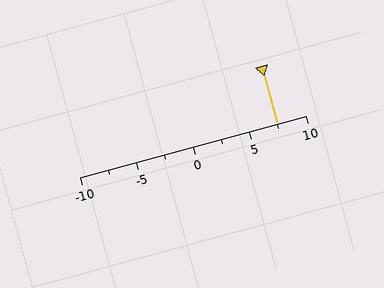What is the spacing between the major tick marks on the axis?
The major ticks are spaced 5 apart.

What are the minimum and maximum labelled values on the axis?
The axis runs from -10 to 10.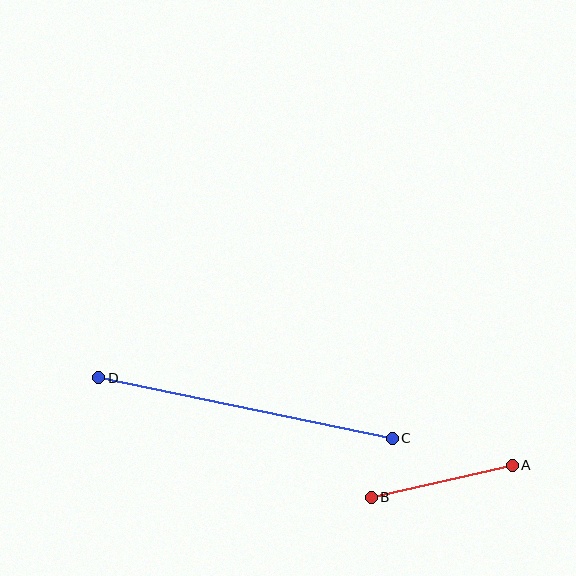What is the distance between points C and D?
The distance is approximately 300 pixels.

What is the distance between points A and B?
The distance is approximately 145 pixels.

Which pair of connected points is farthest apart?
Points C and D are farthest apart.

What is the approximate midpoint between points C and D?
The midpoint is at approximately (246, 408) pixels.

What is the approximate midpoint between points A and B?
The midpoint is at approximately (442, 481) pixels.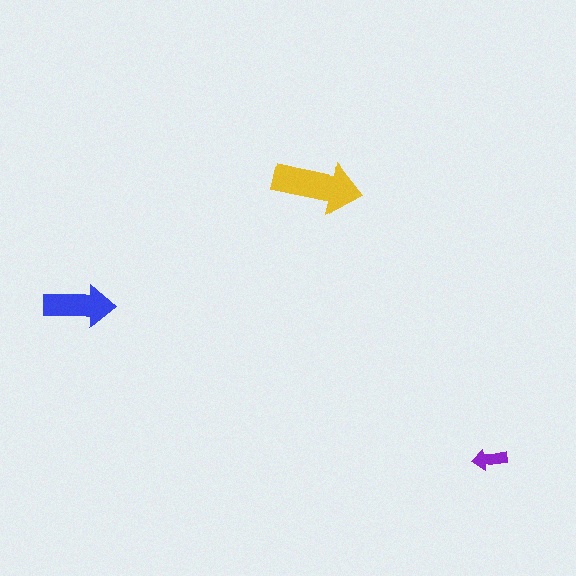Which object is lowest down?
The purple arrow is bottommost.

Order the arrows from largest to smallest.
the yellow one, the blue one, the purple one.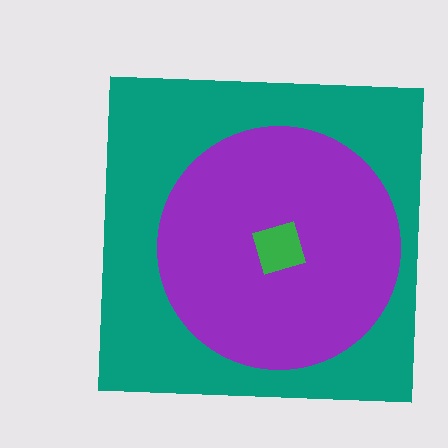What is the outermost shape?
The teal square.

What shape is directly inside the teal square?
The purple circle.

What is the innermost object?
The green diamond.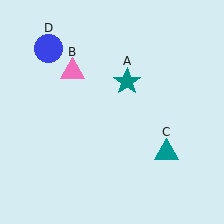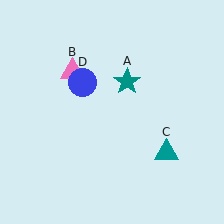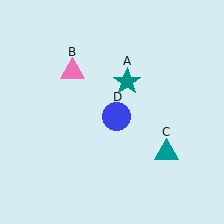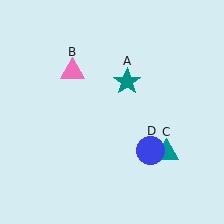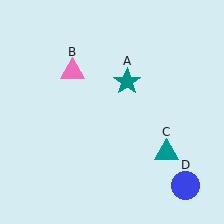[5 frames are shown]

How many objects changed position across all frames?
1 object changed position: blue circle (object D).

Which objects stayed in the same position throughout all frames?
Teal star (object A) and pink triangle (object B) and teal triangle (object C) remained stationary.